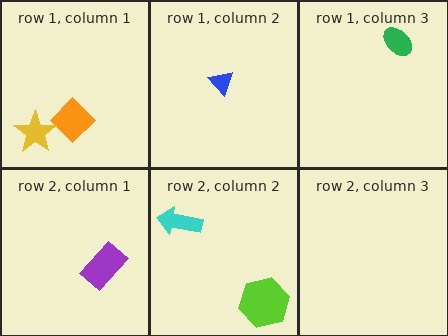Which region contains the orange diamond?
The row 1, column 1 region.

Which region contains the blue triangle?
The row 1, column 2 region.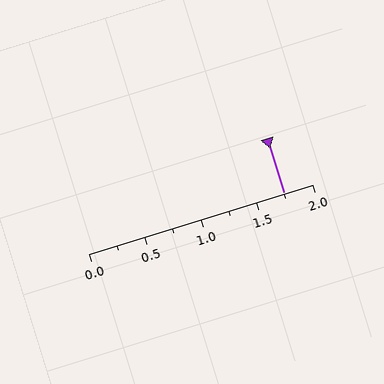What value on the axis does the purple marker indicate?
The marker indicates approximately 1.75.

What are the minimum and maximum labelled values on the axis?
The axis runs from 0.0 to 2.0.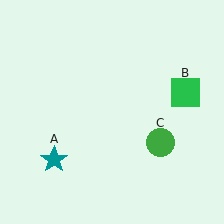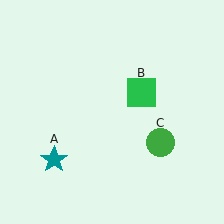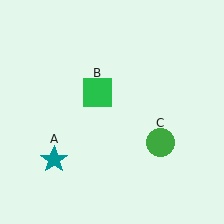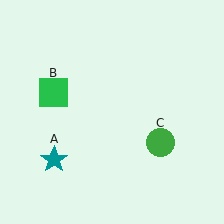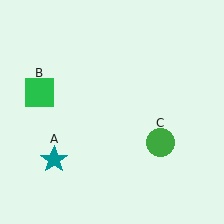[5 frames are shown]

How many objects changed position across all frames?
1 object changed position: green square (object B).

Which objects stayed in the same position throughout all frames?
Teal star (object A) and green circle (object C) remained stationary.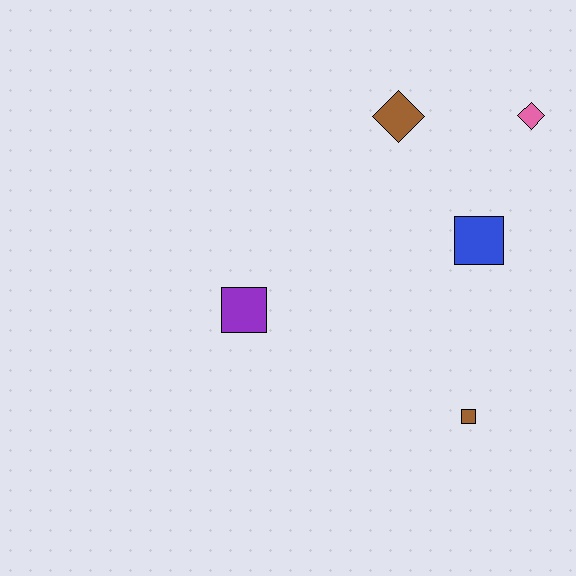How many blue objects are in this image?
There is 1 blue object.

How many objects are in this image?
There are 5 objects.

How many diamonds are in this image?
There are 2 diamonds.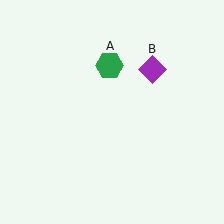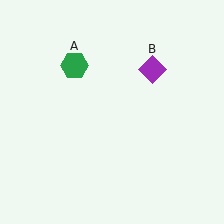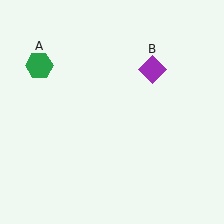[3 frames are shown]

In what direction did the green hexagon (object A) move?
The green hexagon (object A) moved left.